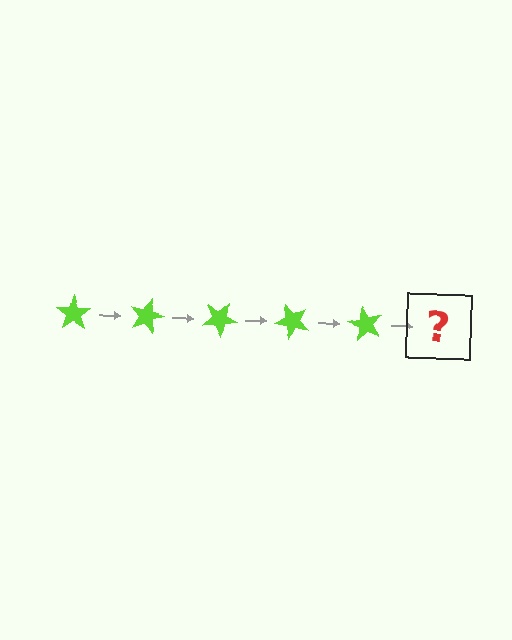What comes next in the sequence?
The next element should be a lime star rotated 75 degrees.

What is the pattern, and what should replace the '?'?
The pattern is that the star rotates 15 degrees each step. The '?' should be a lime star rotated 75 degrees.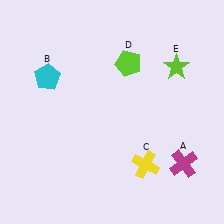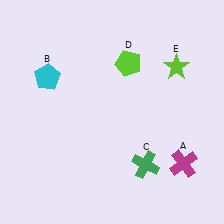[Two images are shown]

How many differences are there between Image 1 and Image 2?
There is 1 difference between the two images.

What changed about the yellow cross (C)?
In Image 1, C is yellow. In Image 2, it changed to green.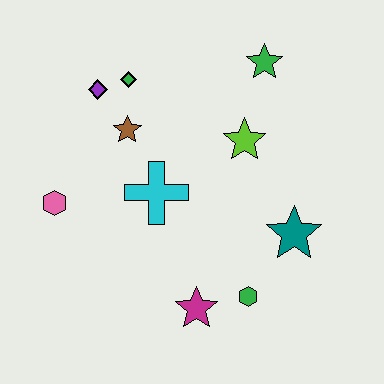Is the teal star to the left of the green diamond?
No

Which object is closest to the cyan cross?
The brown star is closest to the cyan cross.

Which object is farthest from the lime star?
The pink hexagon is farthest from the lime star.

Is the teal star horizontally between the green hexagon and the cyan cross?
No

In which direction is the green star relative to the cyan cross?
The green star is above the cyan cross.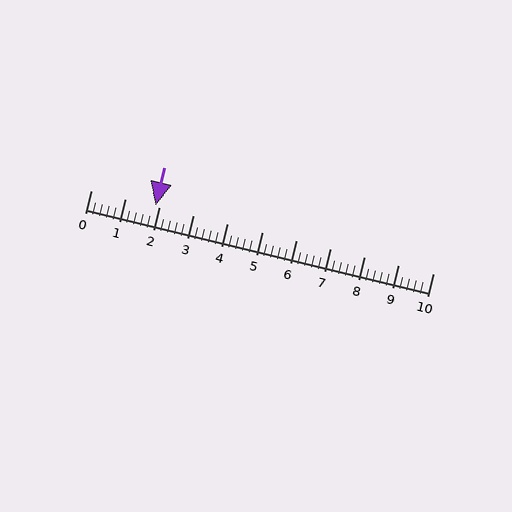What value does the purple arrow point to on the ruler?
The purple arrow points to approximately 1.9.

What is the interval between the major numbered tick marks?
The major tick marks are spaced 1 units apart.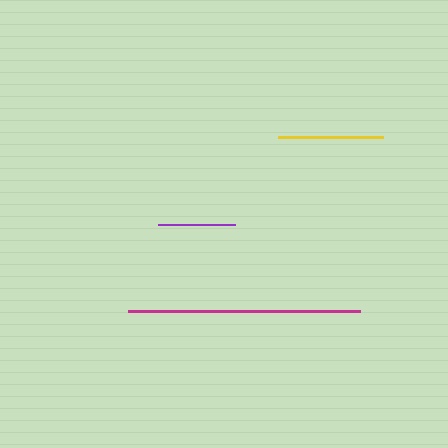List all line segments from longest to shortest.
From longest to shortest: magenta, yellow, purple.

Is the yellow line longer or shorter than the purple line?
The yellow line is longer than the purple line.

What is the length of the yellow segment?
The yellow segment is approximately 105 pixels long.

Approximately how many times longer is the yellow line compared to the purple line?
The yellow line is approximately 1.4 times the length of the purple line.